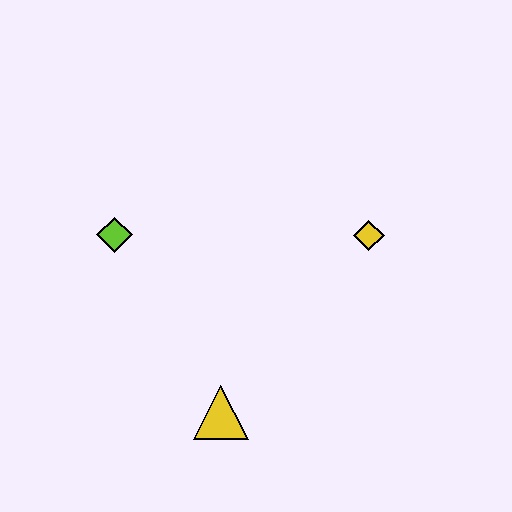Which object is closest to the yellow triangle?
The lime diamond is closest to the yellow triangle.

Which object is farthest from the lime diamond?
The yellow diamond is farthest from the lime diamond.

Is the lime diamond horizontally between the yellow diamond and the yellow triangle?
No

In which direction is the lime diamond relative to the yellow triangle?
The lime diamond is above the yellow triangle.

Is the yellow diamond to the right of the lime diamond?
Yes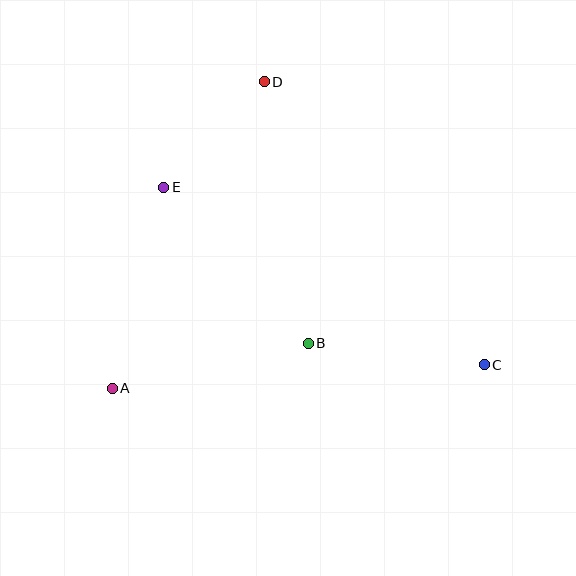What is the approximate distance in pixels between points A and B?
The distance between A and B is approximately 201 pixels.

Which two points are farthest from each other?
Points A and C are farthest from each other.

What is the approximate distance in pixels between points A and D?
The distance between A and D is approximately 342 pixels.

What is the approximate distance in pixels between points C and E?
The distance between C and E is approximately 366 pixels.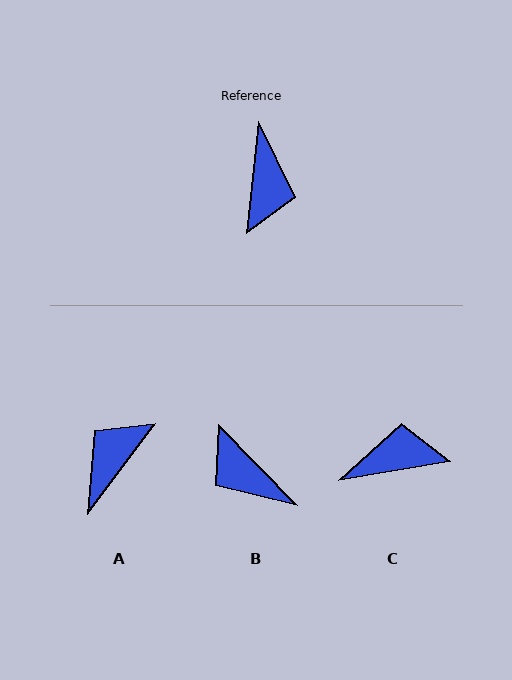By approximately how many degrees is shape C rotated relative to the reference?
Approximately 106 degrees counter-clockwise.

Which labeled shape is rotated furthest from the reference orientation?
A, about 150 degrees away.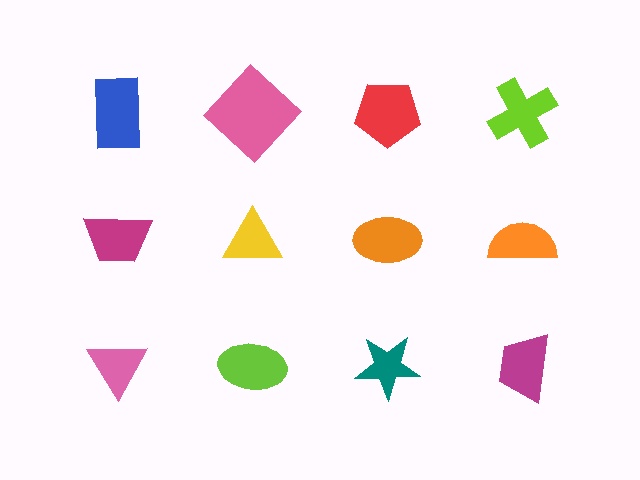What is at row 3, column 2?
A lime ellipse.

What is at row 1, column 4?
A lime cross.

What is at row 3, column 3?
A teal star.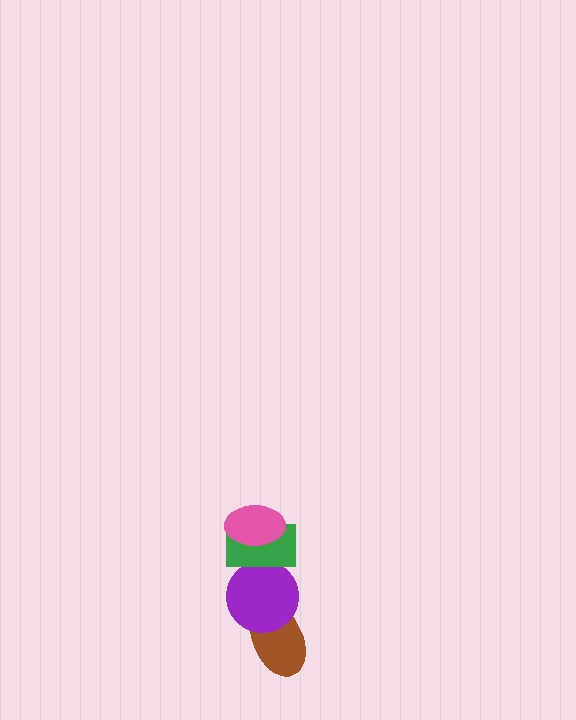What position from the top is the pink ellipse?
The pink ellipse is 1st from the top.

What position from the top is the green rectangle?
The green rectangle is 2nd from the top.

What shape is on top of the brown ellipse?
The purple circle is on top of the brown ellipse.